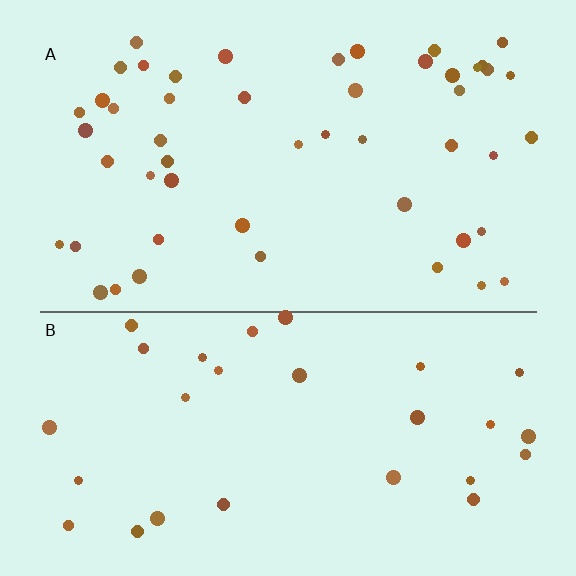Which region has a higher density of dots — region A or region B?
A (the top).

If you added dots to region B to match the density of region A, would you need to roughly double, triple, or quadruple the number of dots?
Approximately double.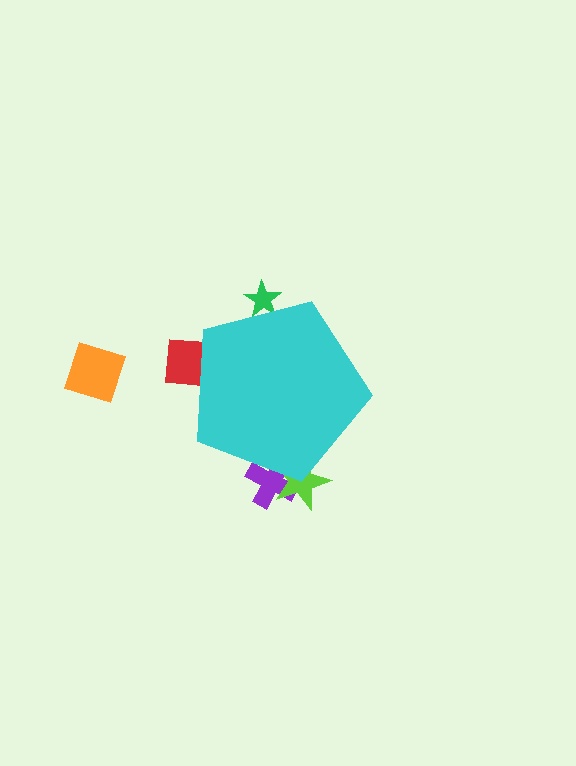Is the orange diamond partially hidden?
No, the orange diamond is fully visible.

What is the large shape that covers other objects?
A cyan pentagon.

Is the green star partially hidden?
Yes, the green star is partially hidden behind the cyan pentagon.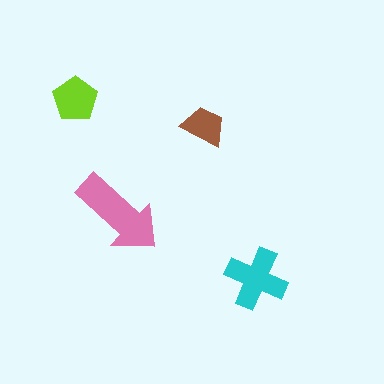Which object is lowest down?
The cyan cross is bottommost.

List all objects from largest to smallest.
The pink arrow, the cyan cross, the lime pentagon, the brown trapezoid.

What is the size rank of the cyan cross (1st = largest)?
2nd.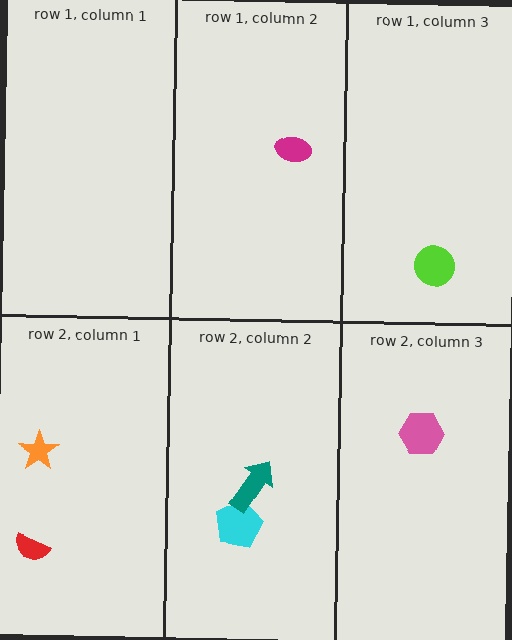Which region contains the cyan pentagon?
The row 2, column 2 region.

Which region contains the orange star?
The row 2, column 1 region.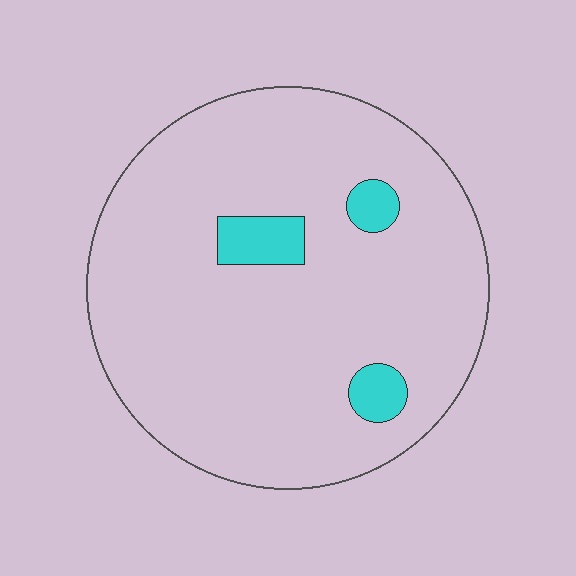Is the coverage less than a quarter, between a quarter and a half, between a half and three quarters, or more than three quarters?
Less than a quarter.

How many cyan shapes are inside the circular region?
3.